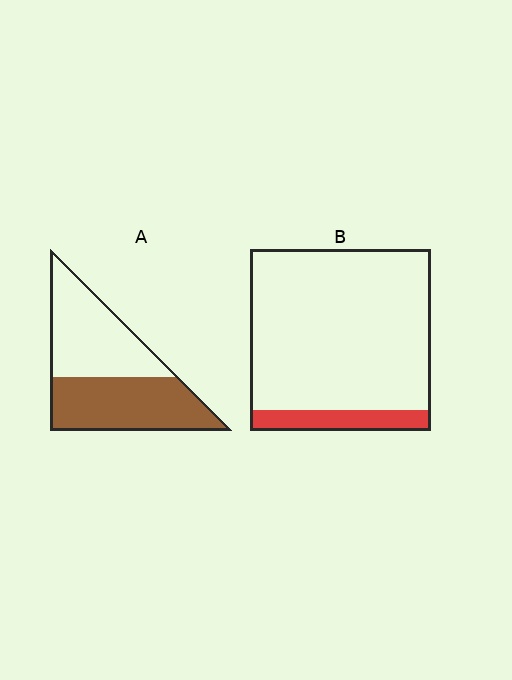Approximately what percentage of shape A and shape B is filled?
A is approximately 50% and B is approximately 10%.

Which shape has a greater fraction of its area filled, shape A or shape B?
Shape A.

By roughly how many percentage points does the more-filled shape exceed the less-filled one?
By roughly 40 percentage points (A over B).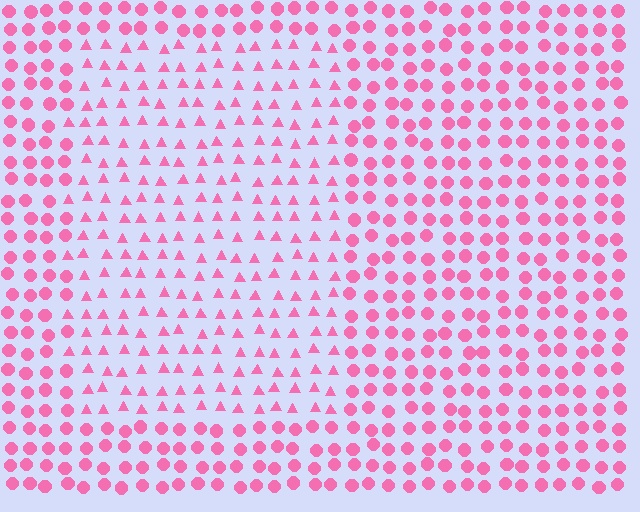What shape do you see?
I see a rectangle.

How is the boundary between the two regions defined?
The boundary is defined by a change in element shape: triangles inside vs. circles outside. All elements share the same color and spacing.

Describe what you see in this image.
The image is filled with small pink elements arranged in a uniform grid. A rectangle-shaped region contains triangles, while the surrounding area contains circles. The boundary is defined purely by the change in element shape.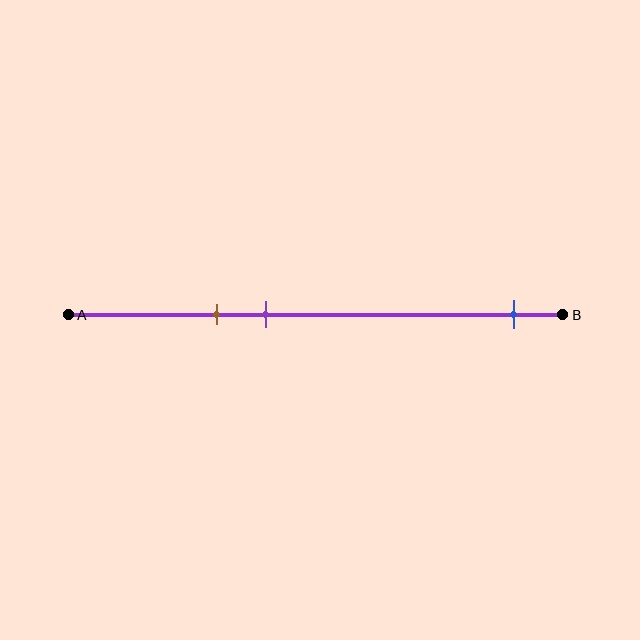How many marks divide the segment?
There are 3 marks dividing the segment.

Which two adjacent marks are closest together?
The brown and purple marks are the closest adjacent pair.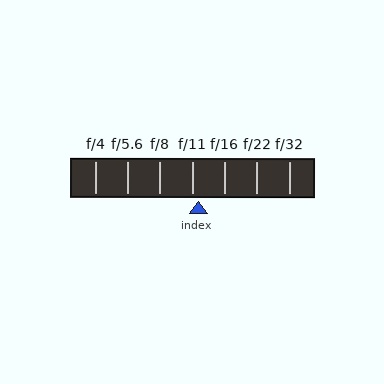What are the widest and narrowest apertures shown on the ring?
The widest aperture shown is f/4 and the narrowest is f/32.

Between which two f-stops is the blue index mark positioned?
The index mark is between f/11 and f/16.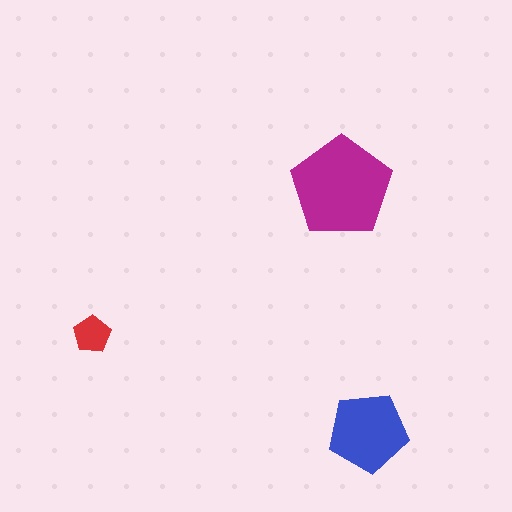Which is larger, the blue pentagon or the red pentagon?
The blue one.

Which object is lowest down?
The blue pentagon is bottommost.